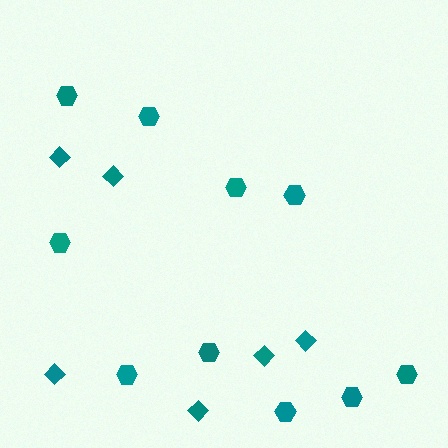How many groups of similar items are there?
There are 2 groups: one group of hexagons (10) and one group of diamonds (6).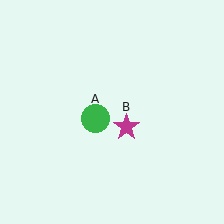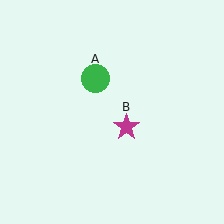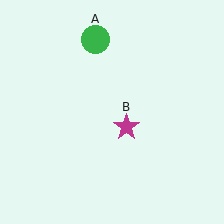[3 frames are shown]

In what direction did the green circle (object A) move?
The green circle (object A) moved up.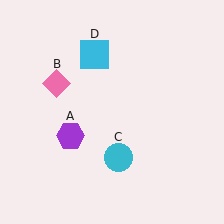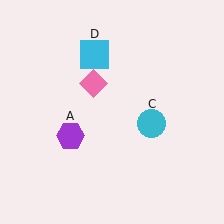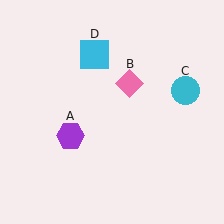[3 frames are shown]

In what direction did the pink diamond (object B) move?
The pink diamond (object B) moved right.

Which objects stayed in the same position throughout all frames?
Purple hexagon (object A) and cyan square (object D) remained stationary.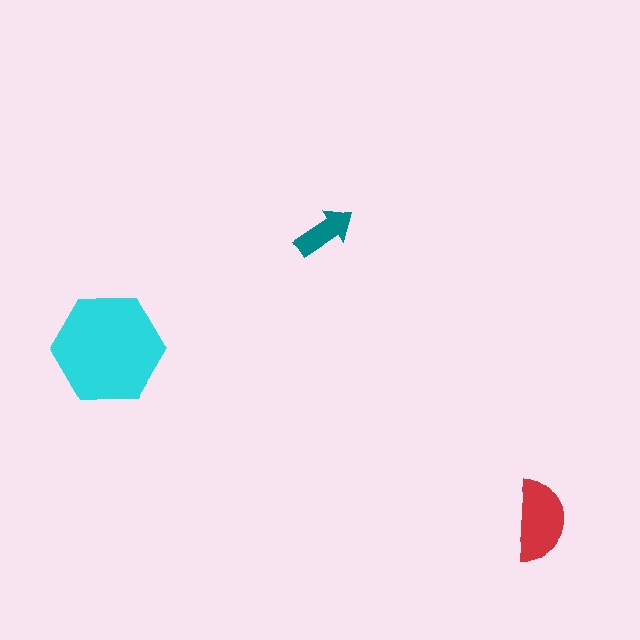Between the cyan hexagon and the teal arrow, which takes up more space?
The cyan hexagon.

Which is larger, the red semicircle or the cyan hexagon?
The cyan hexagon.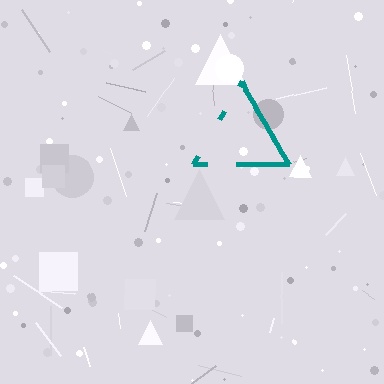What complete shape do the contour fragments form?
The contour fragments form a triangle.